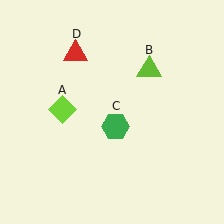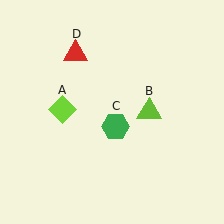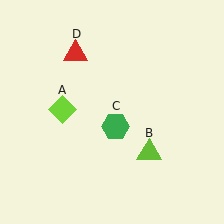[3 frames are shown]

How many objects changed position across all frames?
1 object changed position: lime triangle (object B).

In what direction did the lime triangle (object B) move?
The lime triangle (object B) moved down.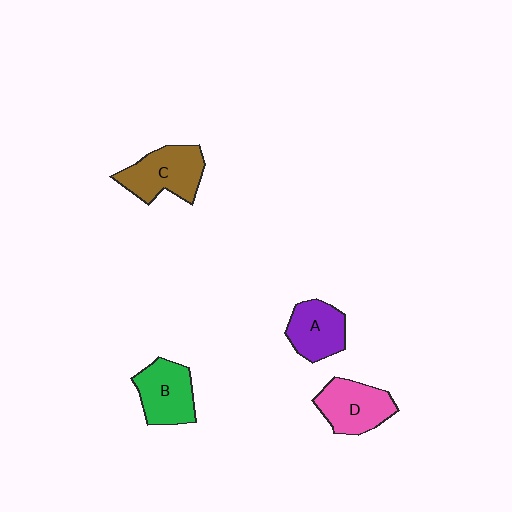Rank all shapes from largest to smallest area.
From largest to smallest: C (brown), D (pink), B (green), A (purple).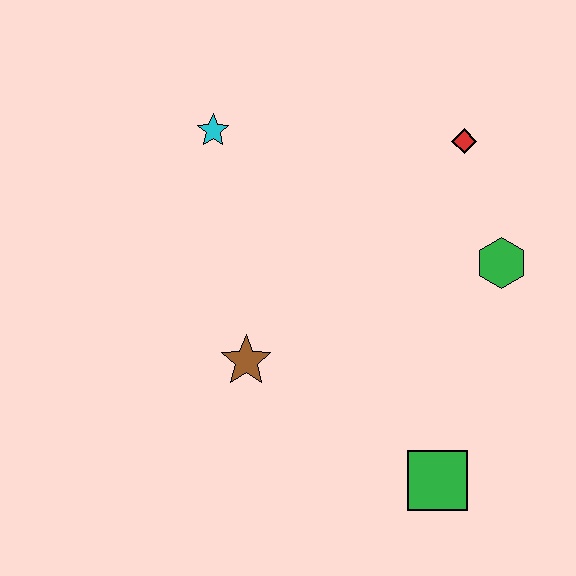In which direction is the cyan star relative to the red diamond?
The cyan star is to the left of the red diamond.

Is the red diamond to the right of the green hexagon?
No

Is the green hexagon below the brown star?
No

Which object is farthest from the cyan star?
The green square is farthest from the cyan star.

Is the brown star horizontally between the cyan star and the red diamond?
Yes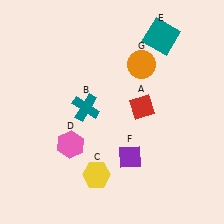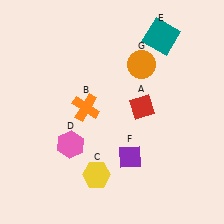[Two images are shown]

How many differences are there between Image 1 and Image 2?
There is 1 difference between the two images.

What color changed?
The cross (B) changed from teal in Image 1 to orange in Image 2.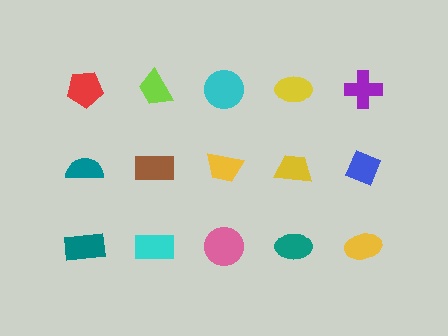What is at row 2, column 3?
A yellow trapezoid.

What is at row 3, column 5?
A yellow ellipse.